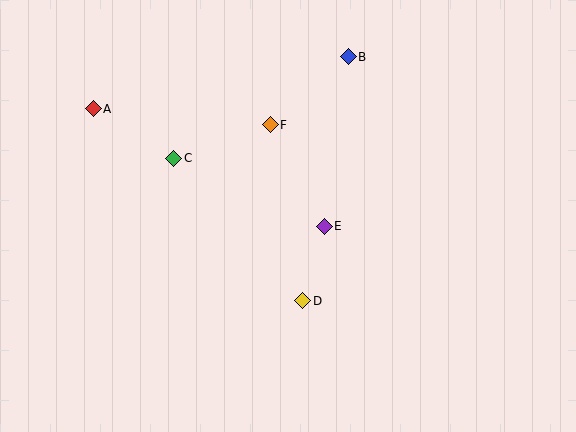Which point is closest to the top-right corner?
Point B is closest to the top-right corner.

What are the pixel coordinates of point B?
Point B is at (348, 57).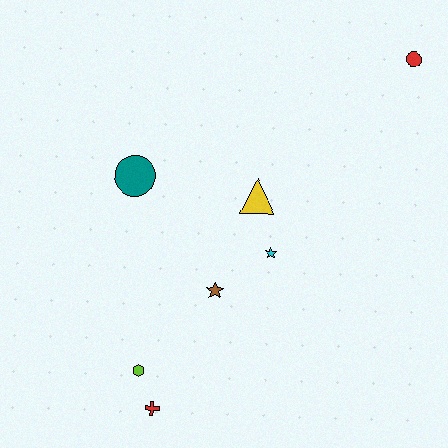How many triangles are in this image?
There is 1 triangle.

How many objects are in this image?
There are 7 objects.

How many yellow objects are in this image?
There is 1 yellow object.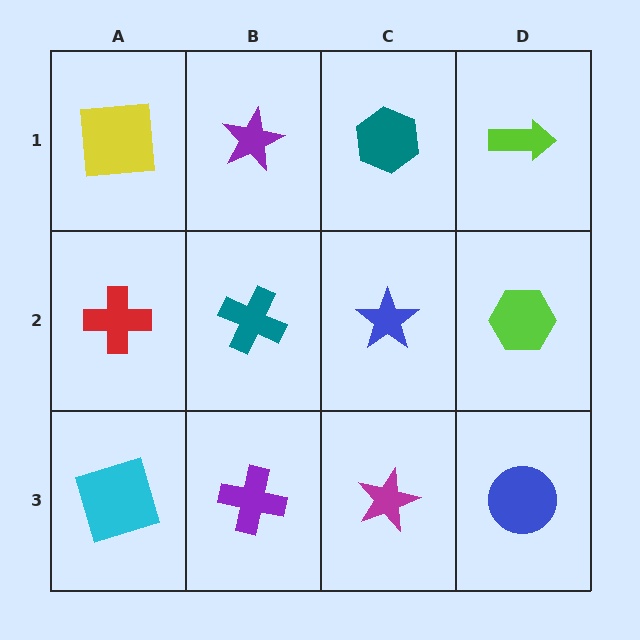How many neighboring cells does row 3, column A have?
2.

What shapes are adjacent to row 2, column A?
A yellow square (row 1, column A), a cyan square (row 3, column A), a teal cross (row 2, column B).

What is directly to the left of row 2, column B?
A red cross.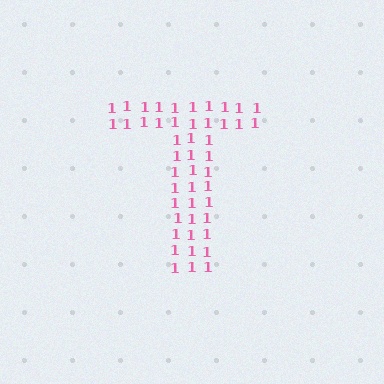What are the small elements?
The small elements are digit 1's.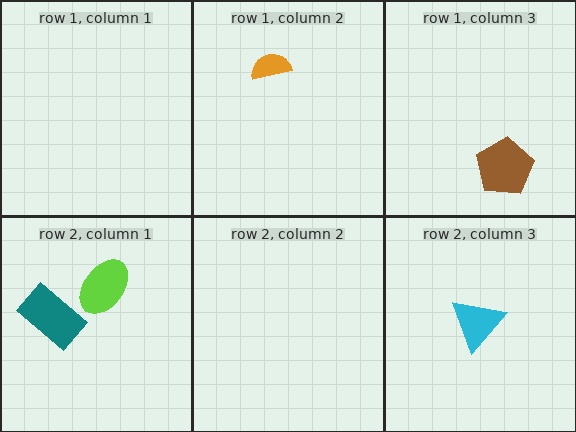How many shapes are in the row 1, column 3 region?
1.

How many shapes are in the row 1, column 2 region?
1.